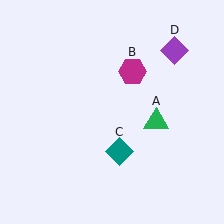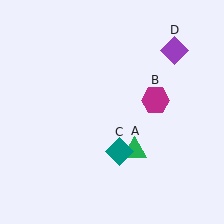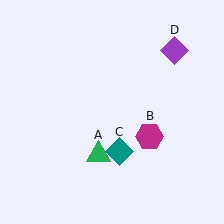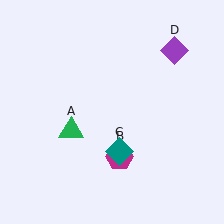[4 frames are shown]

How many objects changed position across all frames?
2 objects changed position: green triangle (object A), magenta hexagon (object B).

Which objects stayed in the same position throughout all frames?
Teal diamond (object C) and purple diamond (object D) remained stationary.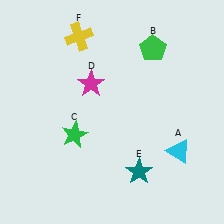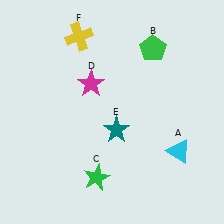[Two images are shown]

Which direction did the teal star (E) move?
The teal star (E) moved up.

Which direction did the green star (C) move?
The green star (C) moved down.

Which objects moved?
The objects that moved are: the green star (C), the teal star (E).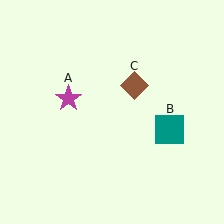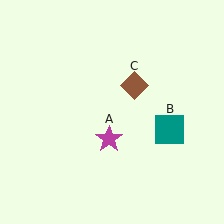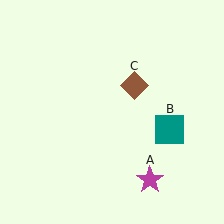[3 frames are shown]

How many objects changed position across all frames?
1 object changed position: magenta star (object A).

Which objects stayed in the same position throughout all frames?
Teal square (object B) and brown diamond (object C) remained stationary.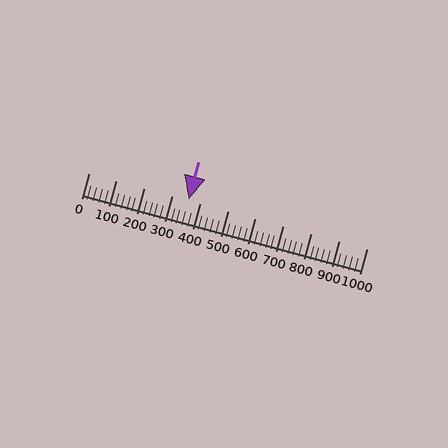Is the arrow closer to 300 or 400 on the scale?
The arrow is closer to 400.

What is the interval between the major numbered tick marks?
The major tick marks are spaced 100 units apart.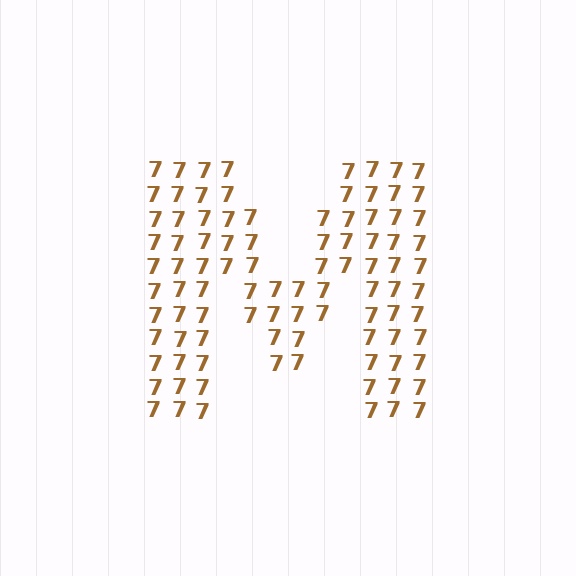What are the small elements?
The small elements are digit 7's.